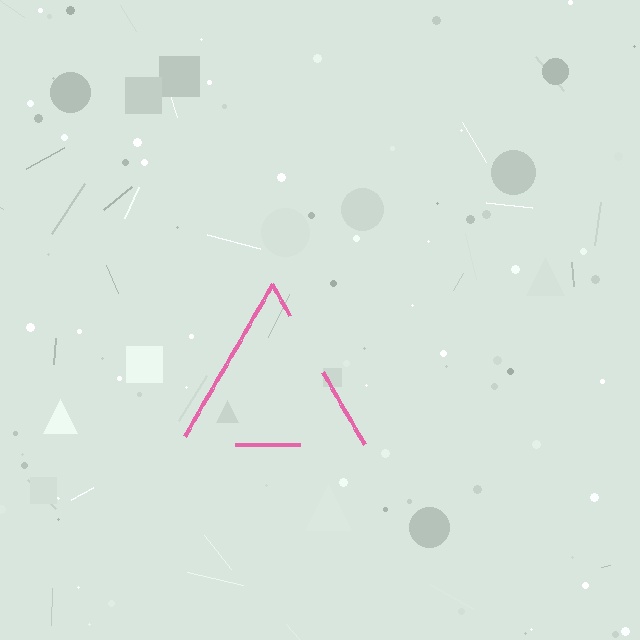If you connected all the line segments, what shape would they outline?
They would outline a triangle.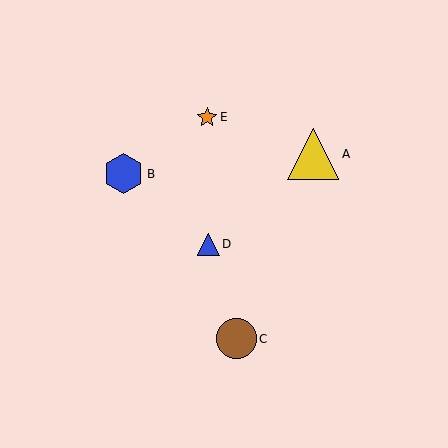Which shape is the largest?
The yellow triangle (labeled A) is the largest.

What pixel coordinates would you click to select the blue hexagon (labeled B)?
Click at (124, 174) to select the blue hexagon B.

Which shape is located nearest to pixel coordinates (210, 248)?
The blue triangle (labeled D) at (208, 244) is nearest to that location.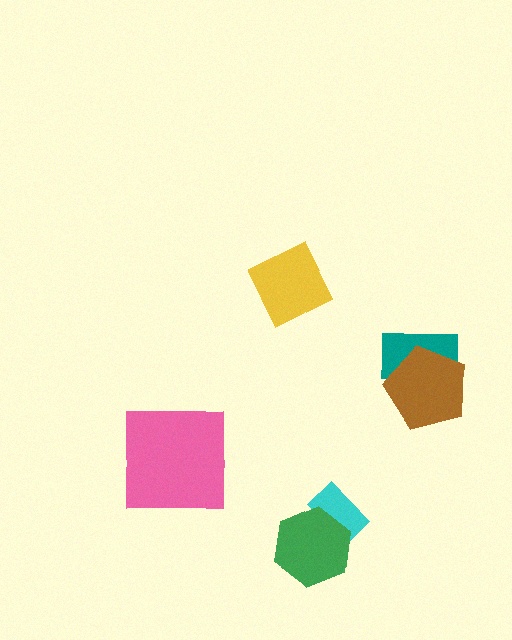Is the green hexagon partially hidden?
No, no other shape covers it.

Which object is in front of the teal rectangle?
The brown pentagon is in front of the teal rectangle.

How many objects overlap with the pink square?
0 objects overlap with the pink square.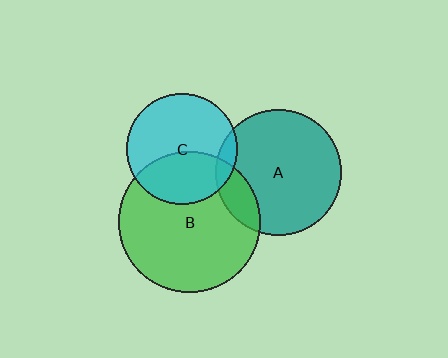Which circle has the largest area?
Circle B (green).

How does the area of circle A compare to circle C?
Approximately 1.3 times.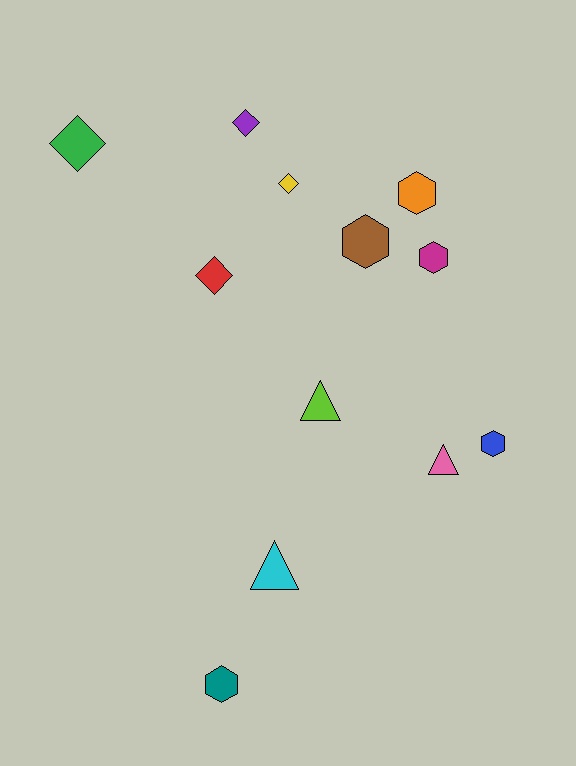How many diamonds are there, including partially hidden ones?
There are 4 diamonds.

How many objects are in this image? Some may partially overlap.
There are 12 objects.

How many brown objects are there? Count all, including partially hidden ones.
There is 1 brown object.